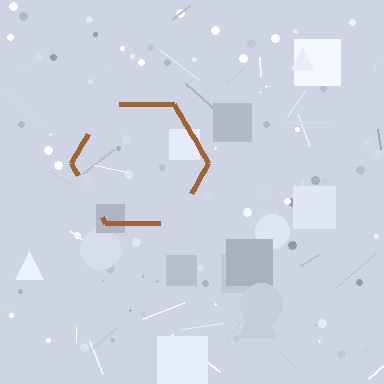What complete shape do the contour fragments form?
The contour fragments form a hexagon.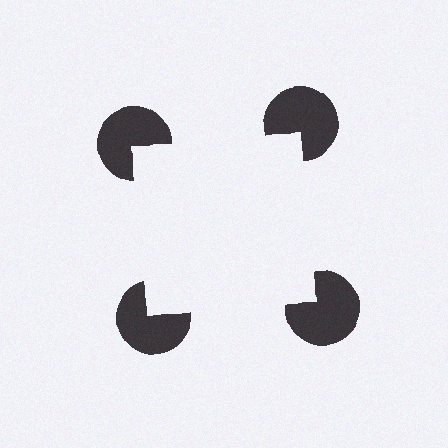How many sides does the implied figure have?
4 sides.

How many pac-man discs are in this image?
There are 4 — one at each vertex of the illusory square.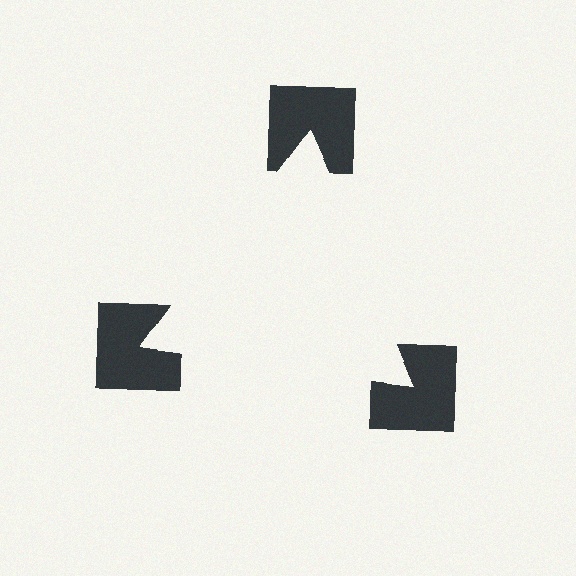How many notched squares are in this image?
There are 3 — one at each vertex of the illusory triangle.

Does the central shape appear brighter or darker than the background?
It typically appears slightly brighter than the background, even though no actual brightness change is drawn.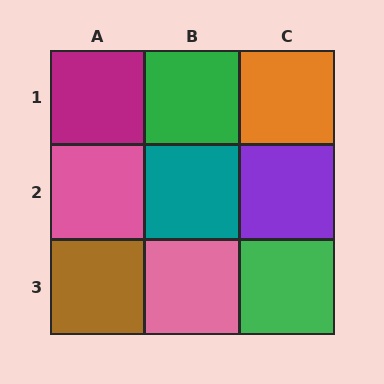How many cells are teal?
1 cell is teal.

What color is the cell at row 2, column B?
Teal.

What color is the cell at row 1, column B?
Green.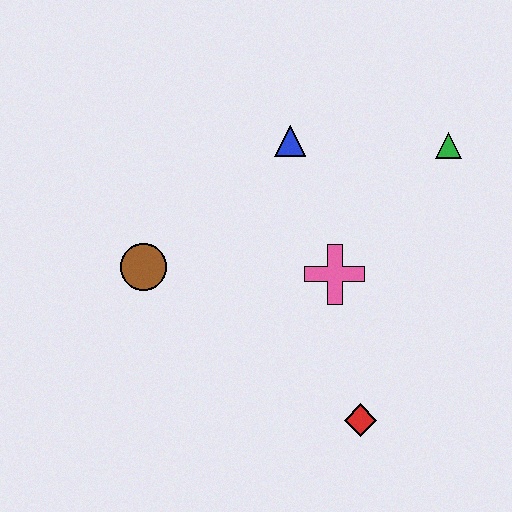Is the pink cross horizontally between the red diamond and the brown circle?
Yes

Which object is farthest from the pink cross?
The brown circle is farthest from the pink cross.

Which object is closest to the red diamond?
The pink cross is closest to the red diamond.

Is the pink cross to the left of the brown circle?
No